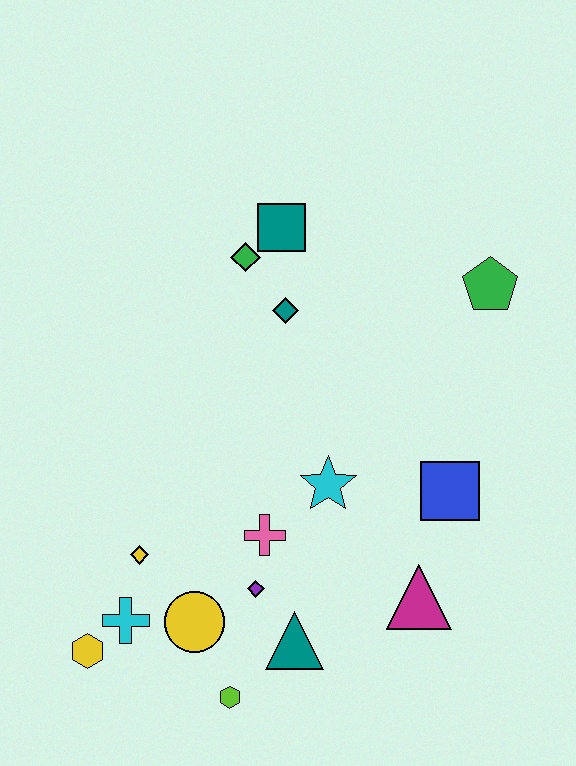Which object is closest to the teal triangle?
The purple diamond is closest to the teal triangle.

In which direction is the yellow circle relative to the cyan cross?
The yellow circle is to the right of the cyan cross.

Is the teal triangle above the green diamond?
No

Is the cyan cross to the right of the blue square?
No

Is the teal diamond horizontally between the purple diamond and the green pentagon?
Yes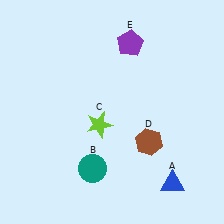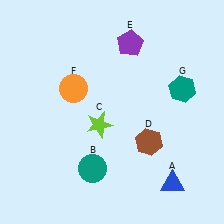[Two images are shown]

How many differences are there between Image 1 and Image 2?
There are 2 differences between the two images.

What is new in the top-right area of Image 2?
A teal hexagon (G) was added in the top-right area of Image 2.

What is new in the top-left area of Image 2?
An orange circle (F) was added in the top-left area of Image 2.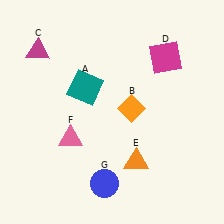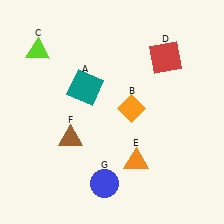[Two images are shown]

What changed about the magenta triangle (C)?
In Image 1, C is magenta. In Image 2, it changed to lime.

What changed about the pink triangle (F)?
In Image 1, F is pink. In Image 2, it changed to brown.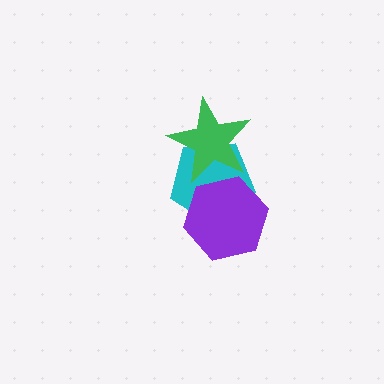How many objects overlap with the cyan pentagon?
2 objects overlap with the cyan pentagon.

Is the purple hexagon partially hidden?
Yes, it is partially covered by another shape.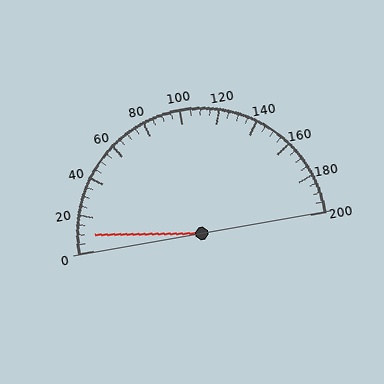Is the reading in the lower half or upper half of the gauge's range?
The reading is in the lower half of the range (0 to 200).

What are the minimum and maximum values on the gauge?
The gauge ranges from 0 to 200.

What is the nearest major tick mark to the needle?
The nearest major tick mark is 0.